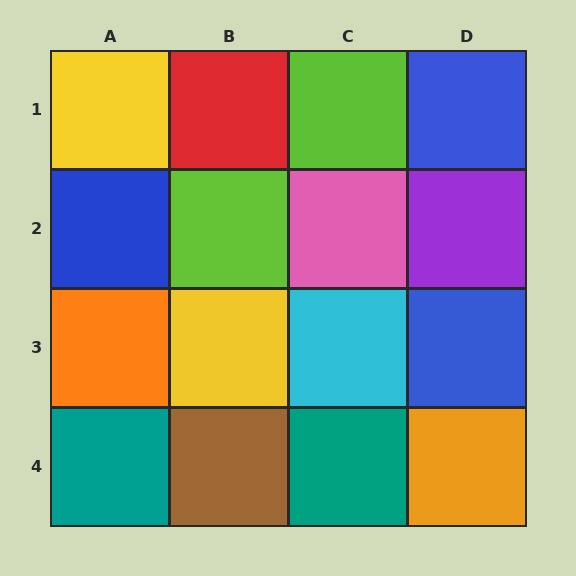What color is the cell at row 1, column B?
Red.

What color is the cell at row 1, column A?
Yellow.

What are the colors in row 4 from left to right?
Teal, brown, teal, orange.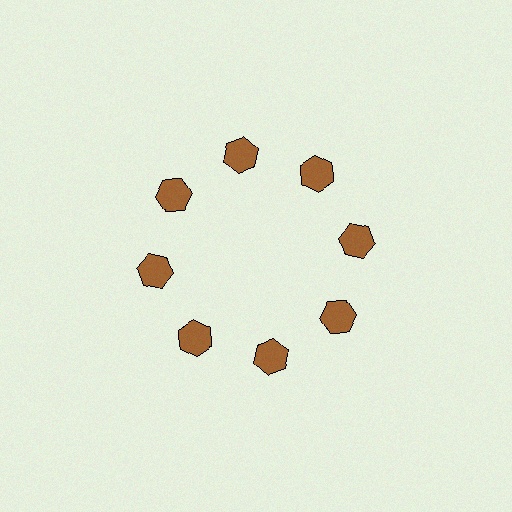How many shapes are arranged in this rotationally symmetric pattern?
There are 8 shapes, arranged in 8 groups of 1.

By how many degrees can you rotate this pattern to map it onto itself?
The pattern maps onto itself every 45 degrees of rotation.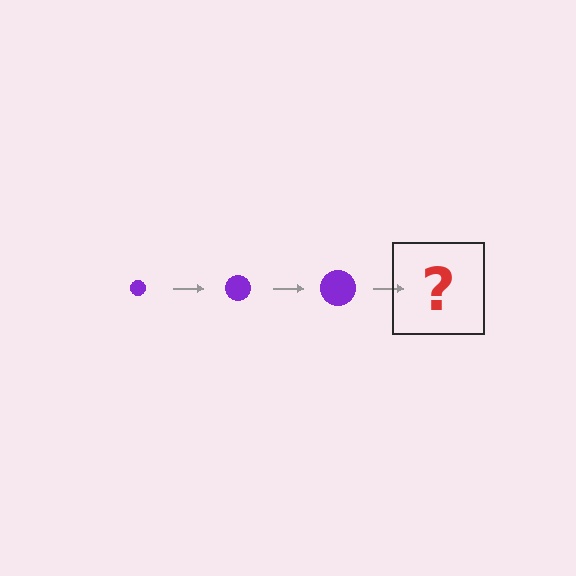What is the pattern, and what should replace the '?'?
The pattern is that the circle gets progressively larger each step. The '?' should be a purple circle, larger than the previous one.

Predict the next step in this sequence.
The next step is a purple circle, larger than the previous one.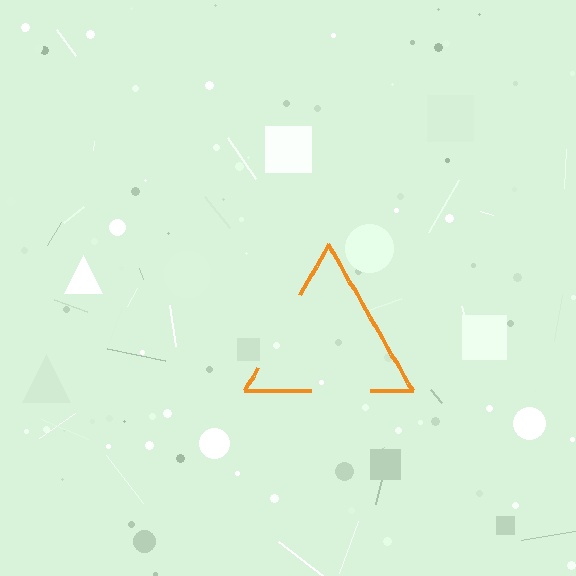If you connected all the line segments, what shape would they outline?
They would outline a triangle.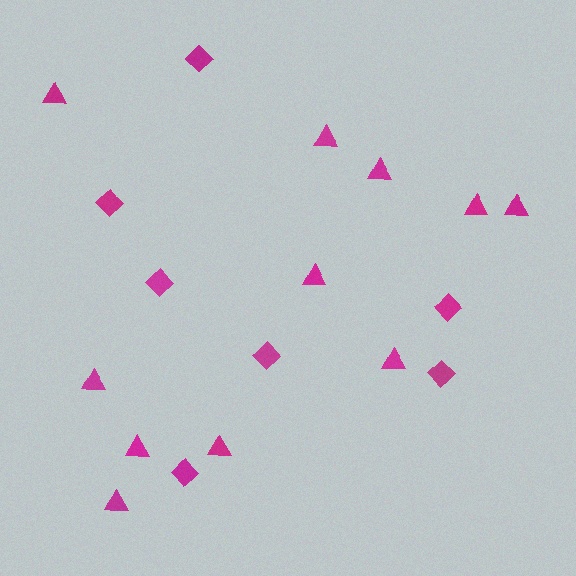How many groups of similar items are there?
There are 2 groups: one group of diamonds (7) and one group of triangles (11).